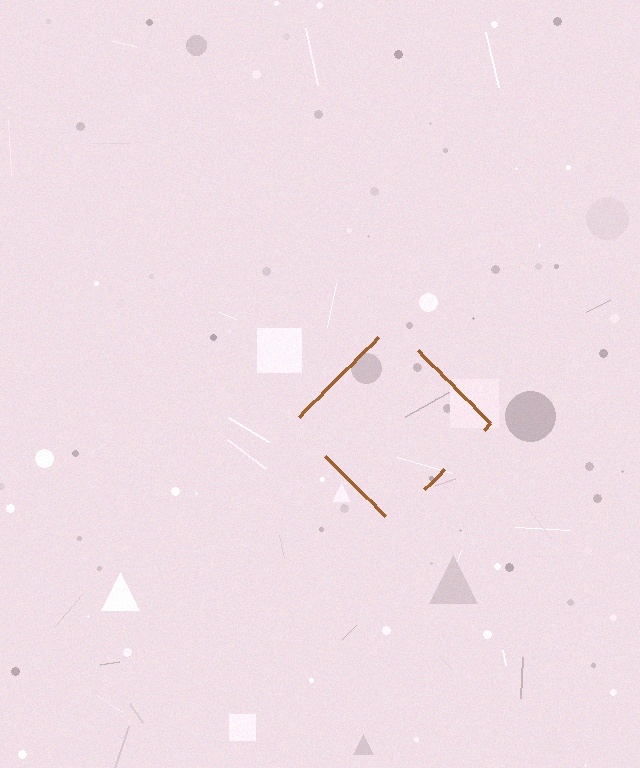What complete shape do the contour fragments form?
The contour fragments form a diamond.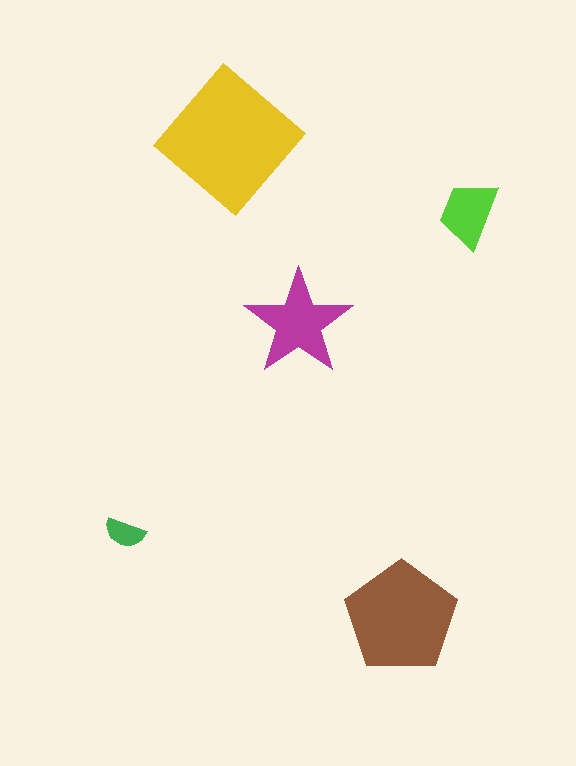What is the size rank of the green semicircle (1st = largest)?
5th.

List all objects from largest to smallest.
The yellow diamond, the brown pentagon, the magenta star, the lime trapezoid, the green semicircle.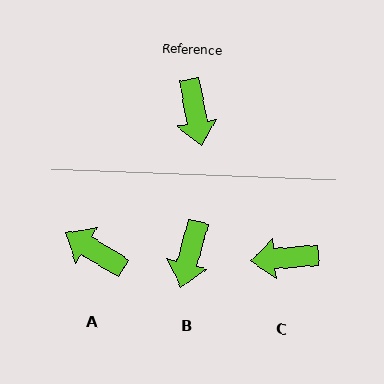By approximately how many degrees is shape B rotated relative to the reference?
Approximately 25 degrees clockwise.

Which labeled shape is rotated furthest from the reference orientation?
A, about 131 degrees away.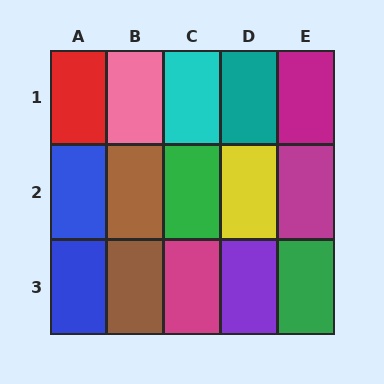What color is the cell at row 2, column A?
Blue.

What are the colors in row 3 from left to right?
Blue, brown, magenta, purple, green.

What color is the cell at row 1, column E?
Magenta.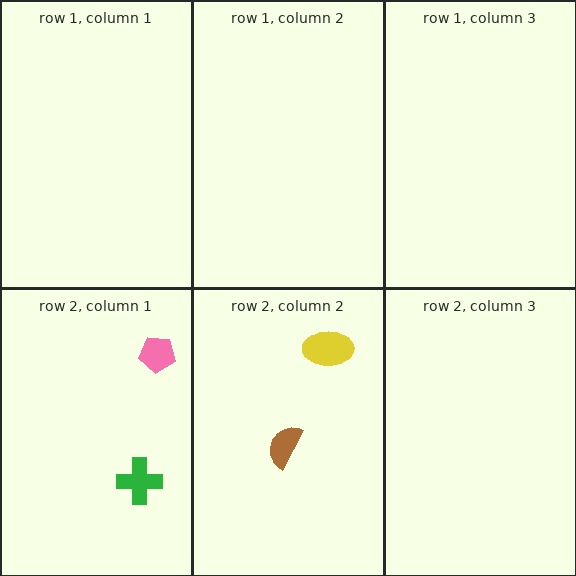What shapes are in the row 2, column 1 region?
The pink pentagon, the green cross.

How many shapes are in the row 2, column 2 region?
2.